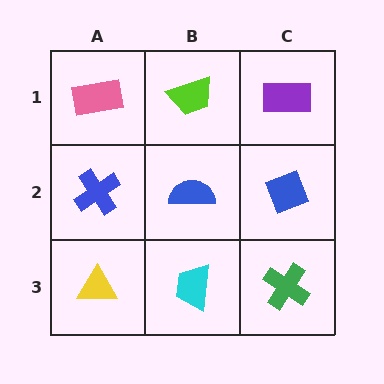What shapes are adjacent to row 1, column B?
A blue semicircle (row 2, column B), a pink rectangle (row 1, column A), a purple rectangle (row 1, column C).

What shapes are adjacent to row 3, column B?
A blue semicircle (row 2, column B), a yellow triangle (row 3, column A), a green cross (row 3, column C).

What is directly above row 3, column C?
A blue diamond.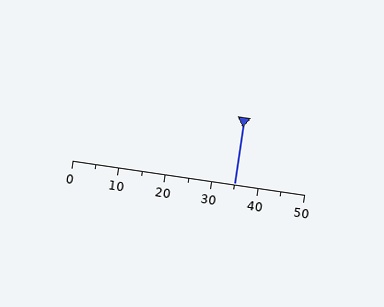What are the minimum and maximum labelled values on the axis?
The axis runs from 0 to 50.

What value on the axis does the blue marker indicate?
The marker indicates approximately 35.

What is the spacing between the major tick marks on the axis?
The major ticks are spaced 10 apart.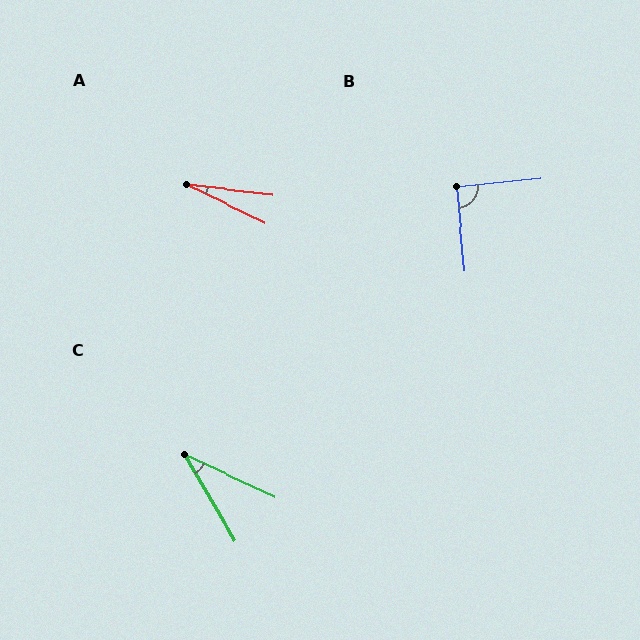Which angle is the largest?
B, at approximately 89 degrees.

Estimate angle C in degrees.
Approximately 35 degrees.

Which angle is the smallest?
A, at approximately 19 degrees.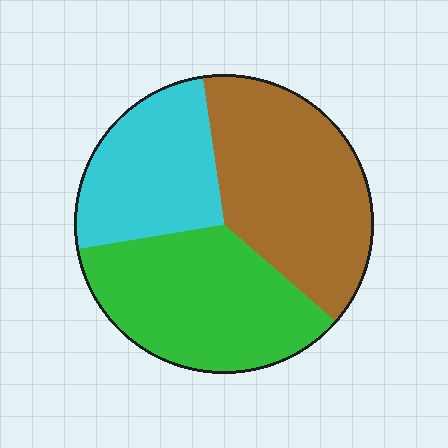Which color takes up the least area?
Cyan, at roughly 25%.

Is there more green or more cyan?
Green.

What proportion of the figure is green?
Green takes up about three eighths (3/8) of the figure.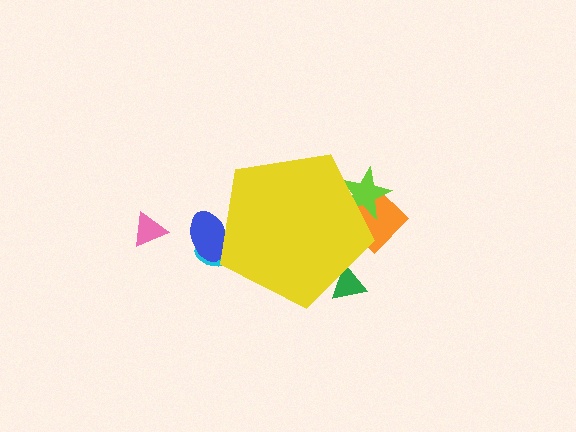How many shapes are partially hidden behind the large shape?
5 shapes are partially hidden.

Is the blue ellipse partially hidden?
Yes, the blue ellipse is partially hidden behind the yellow pentagon.